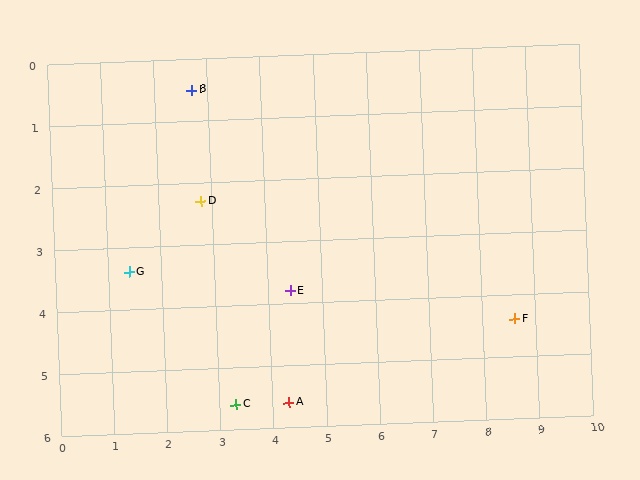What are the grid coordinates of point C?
Point C is at approximately (3.3, 5.6).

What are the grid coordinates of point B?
Point B is at approximately (2.7, 0.5).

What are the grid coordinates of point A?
Point A is at approximately (4.3, 5.6).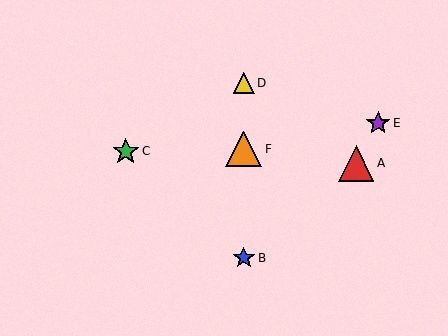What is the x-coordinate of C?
Object C is at x≈126.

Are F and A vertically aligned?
No, F is at x≈244 and A is at x≈356.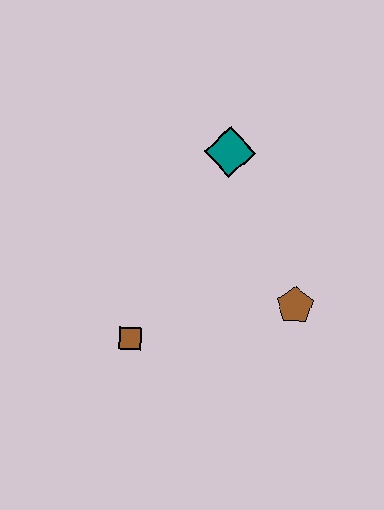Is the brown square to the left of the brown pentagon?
Yes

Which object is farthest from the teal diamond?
The brown square is farthest from the teal diamond.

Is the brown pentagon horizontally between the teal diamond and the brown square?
No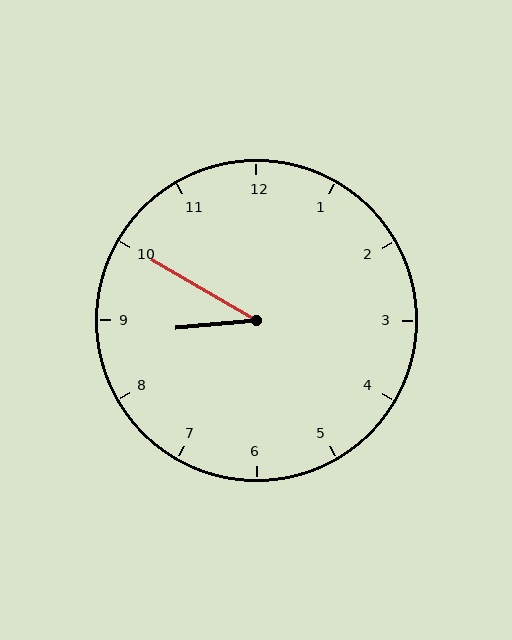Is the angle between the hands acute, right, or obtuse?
It is acute.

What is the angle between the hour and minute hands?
Approximately 35 degrees.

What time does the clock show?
8:50.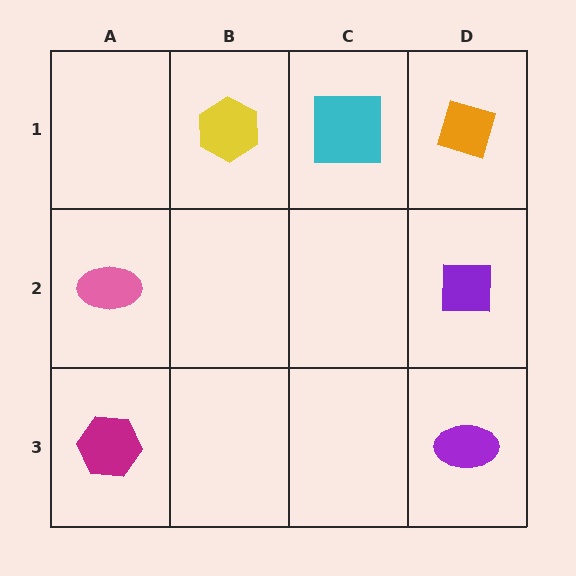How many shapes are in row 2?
2 shapes.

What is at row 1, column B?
A yellow hexagon.